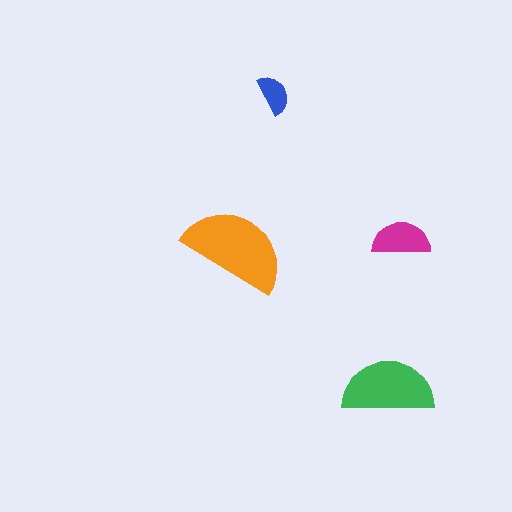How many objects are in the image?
There are 4 objects in the image.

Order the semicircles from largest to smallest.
the orange one, the green one, the magenta one, the blue one.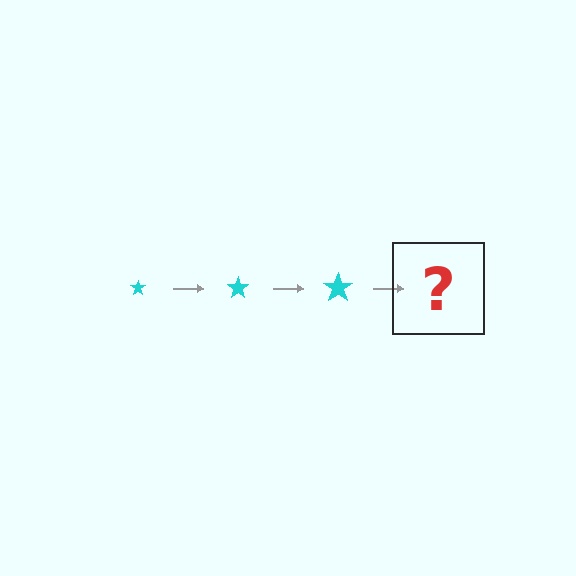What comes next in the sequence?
The next element should be a cyan star, larger than the previous one.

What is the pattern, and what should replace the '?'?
The pattern is that the star gets progressively larger each step. The '?' should be a cyan star, larger than the previous one.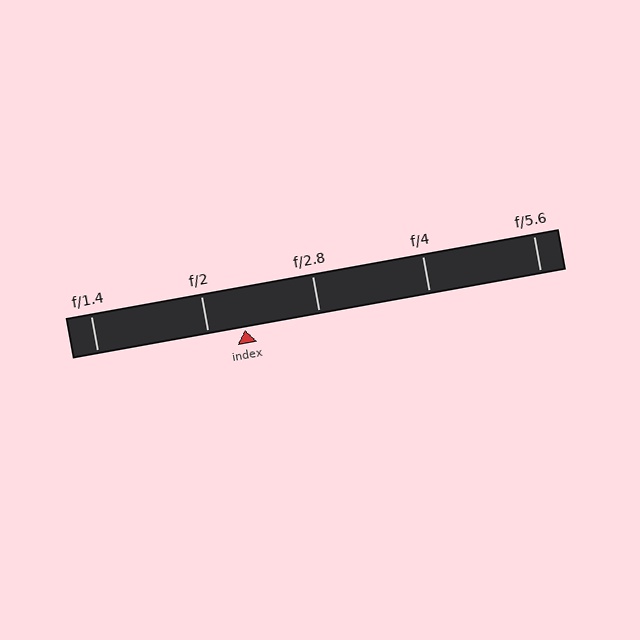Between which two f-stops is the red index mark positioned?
The index mark is between f/2 and f/2.8.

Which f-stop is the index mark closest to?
The index mark is closest to f/2.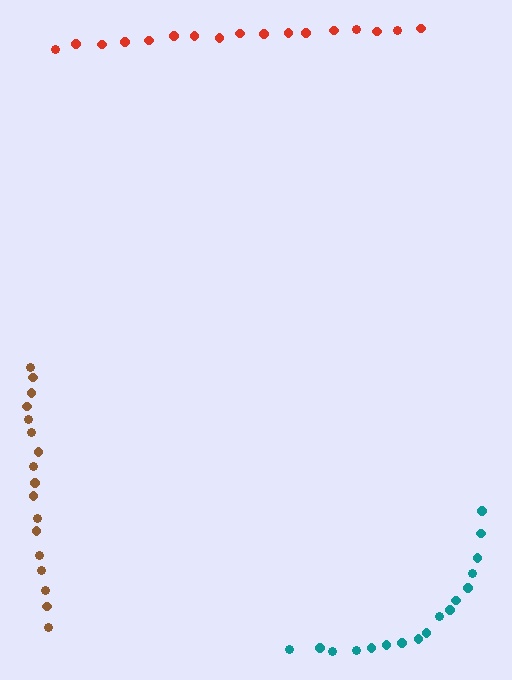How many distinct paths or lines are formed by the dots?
There are 3 distinct paths.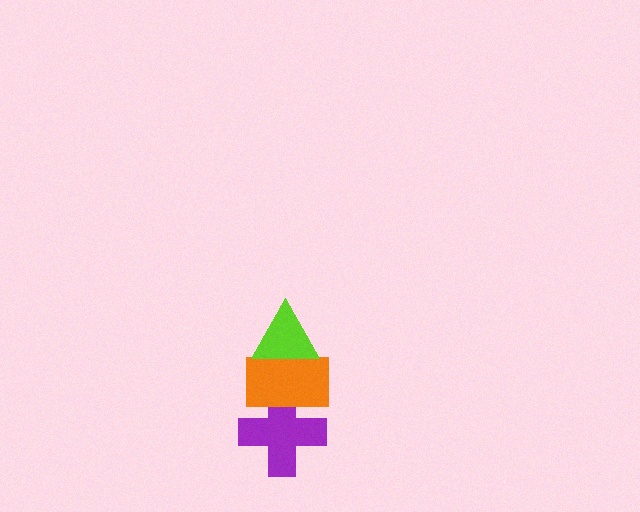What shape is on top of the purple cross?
The orange rectangle is on top of the purple cross.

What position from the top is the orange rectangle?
The orange rectangle is 2nd from the top.